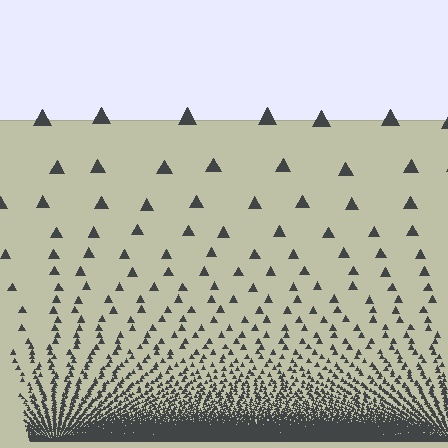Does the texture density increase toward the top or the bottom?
Density increases toward the bottom.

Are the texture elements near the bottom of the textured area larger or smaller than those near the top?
Smaller. The gradient is inverted — elements near the bottom are smaller and denser.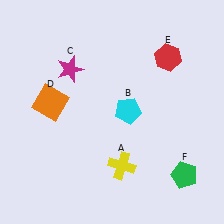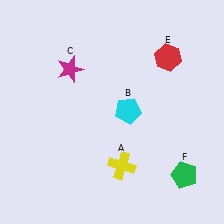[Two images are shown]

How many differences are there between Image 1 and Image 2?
There is 1 difference between the two images.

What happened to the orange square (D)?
The orange square (D) was removed in Image 2. It was in the top-left area of Image 1.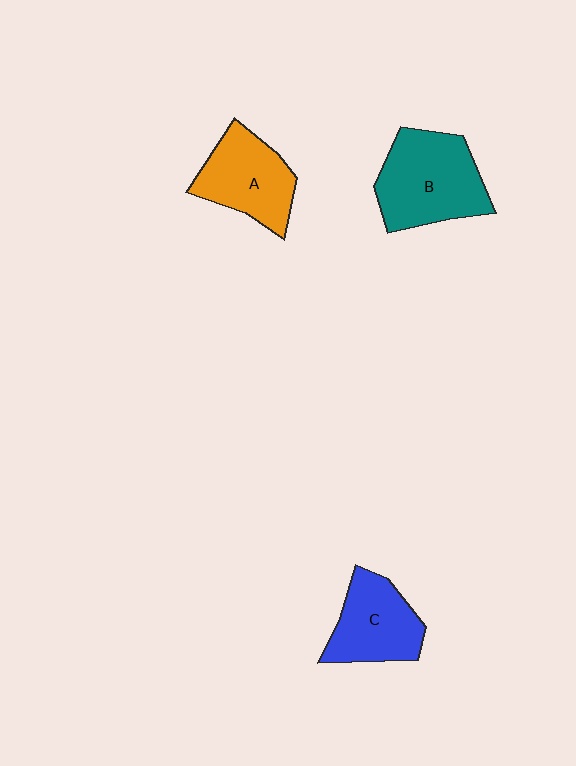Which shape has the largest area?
Shape B (teal).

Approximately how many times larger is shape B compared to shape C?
Approximately 1.3 times.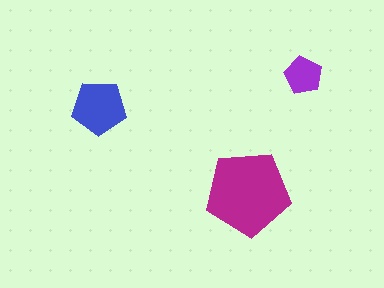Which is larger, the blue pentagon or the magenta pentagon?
The magenta one.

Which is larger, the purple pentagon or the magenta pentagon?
The magenta one.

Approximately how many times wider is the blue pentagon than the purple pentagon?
About 1.5 times wider.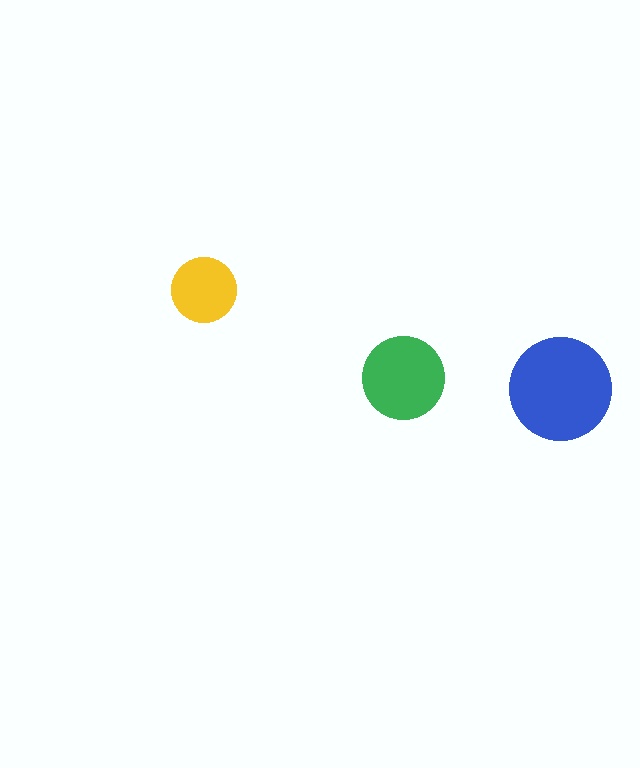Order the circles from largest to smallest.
the blue one, the green one, the yellow one.